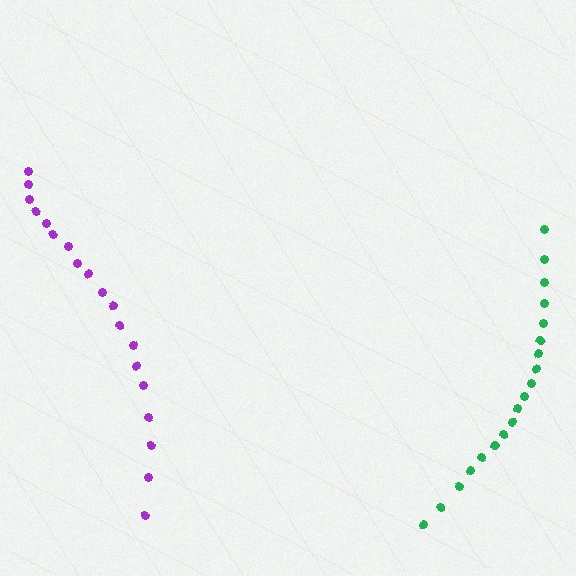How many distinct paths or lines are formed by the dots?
There are 2 distinct paths.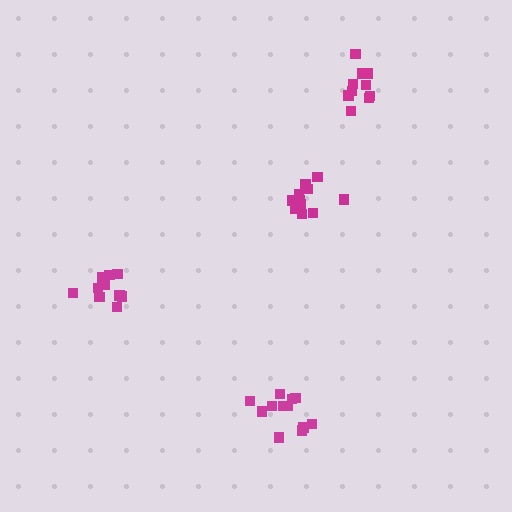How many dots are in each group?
Group 1: 12 dots, Group 2: 12 dots, Group 3: 10 dots, Group 4: 10 dots (44 total).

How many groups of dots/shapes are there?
There are 4 groups.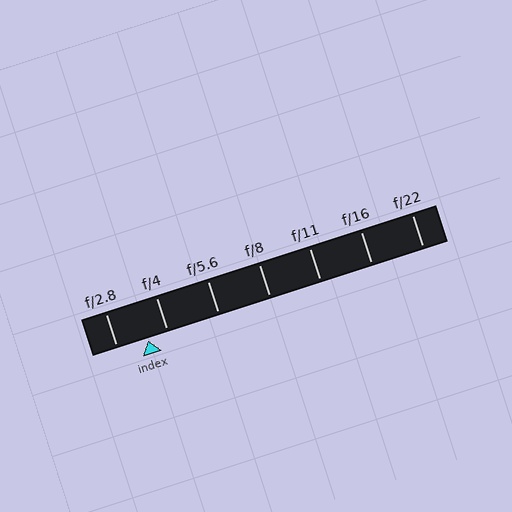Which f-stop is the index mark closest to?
The index mark is closest to f/4.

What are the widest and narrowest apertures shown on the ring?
The widest aperture shown is f/2.8 and the narrowest is f/22.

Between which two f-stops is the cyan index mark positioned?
The index mark is between f/2.8 and f/4.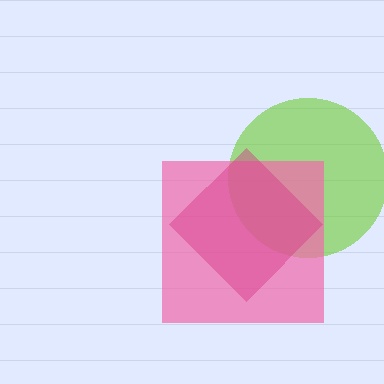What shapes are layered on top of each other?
The layered shapes are: a lime circle, a pink square, a magenta diamond.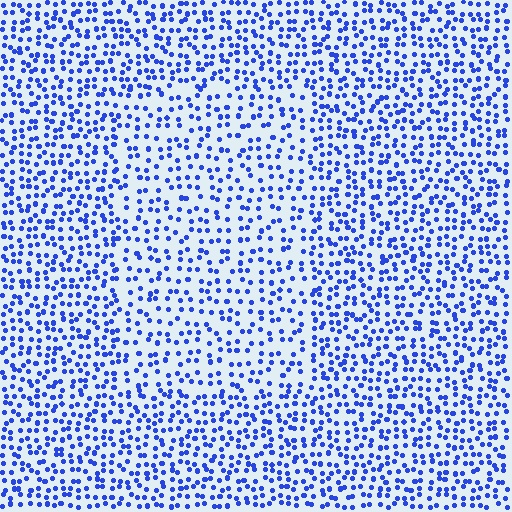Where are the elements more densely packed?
The elements are more densely packed outside the rectangle boundary.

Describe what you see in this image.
The image contains small blue elements arranged at two different densities. A rectangle-shaped region is visible where the elements are less densely packed than the surrounding area.